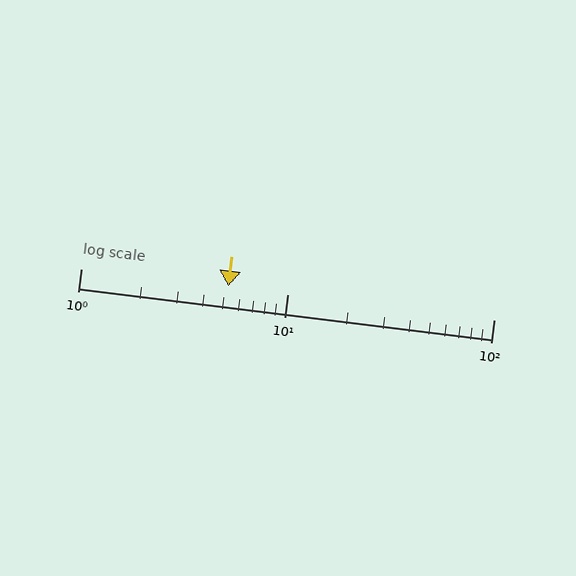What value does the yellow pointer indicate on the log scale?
The pointer indicates approximately 5.2.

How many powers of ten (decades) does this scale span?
The scale spans 2 decades, from 1 to 100.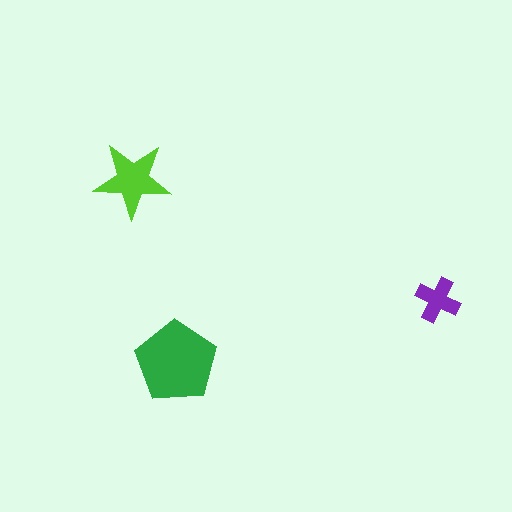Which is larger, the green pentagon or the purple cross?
The green pentagon.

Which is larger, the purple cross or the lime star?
The lime star.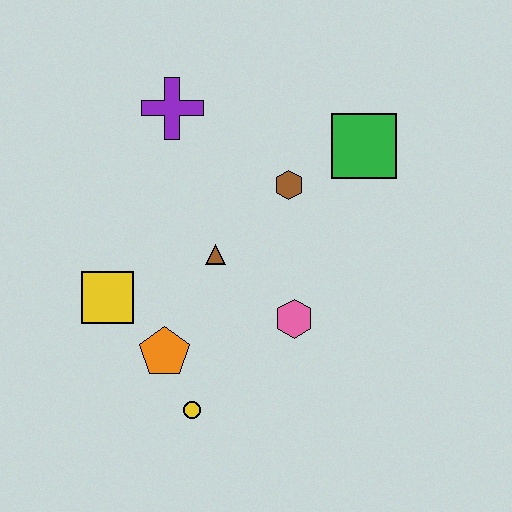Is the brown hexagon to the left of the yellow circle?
No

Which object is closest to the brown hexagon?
The green square is closest to the brown hexagon.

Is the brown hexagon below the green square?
Yes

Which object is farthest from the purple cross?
The yellow circle is farthest from the purple cross.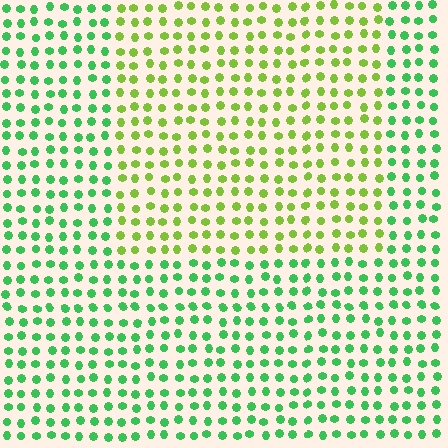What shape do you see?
I see a rectangle.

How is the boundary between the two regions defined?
The boundary is defined purely by a slight shift in hue (about 42 degrees). Spacing, size, and orientation are identical on both sides.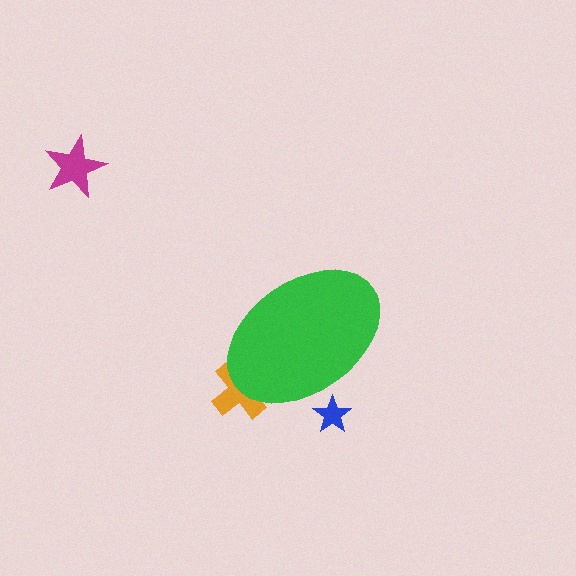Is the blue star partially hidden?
Yes, the blue star is partially hidden behind the green ellipse.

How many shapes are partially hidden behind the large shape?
2 shapes are partially hidden.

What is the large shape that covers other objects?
A green ellipse.